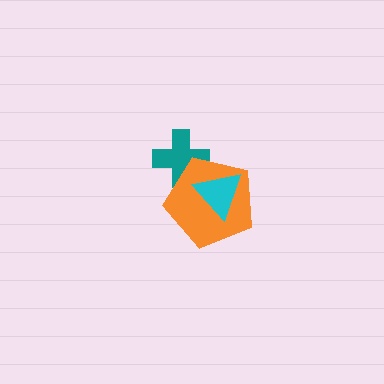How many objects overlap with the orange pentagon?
2 objects overlap with the orange pentagon.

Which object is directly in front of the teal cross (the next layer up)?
The orange pentagon is directly in front of the teal cross.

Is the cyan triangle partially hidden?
No, no other shape covers it.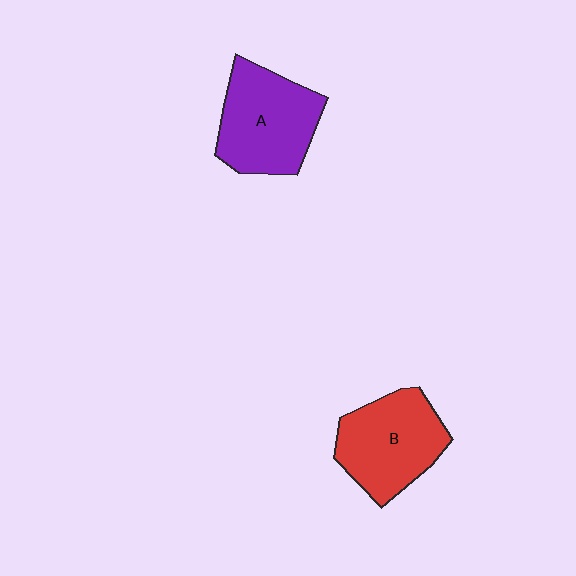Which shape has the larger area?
Shape A (purple).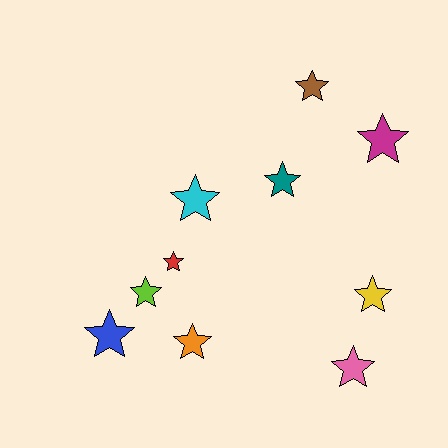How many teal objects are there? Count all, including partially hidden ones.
There is 1 teal object.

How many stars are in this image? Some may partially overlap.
There are 10 stars.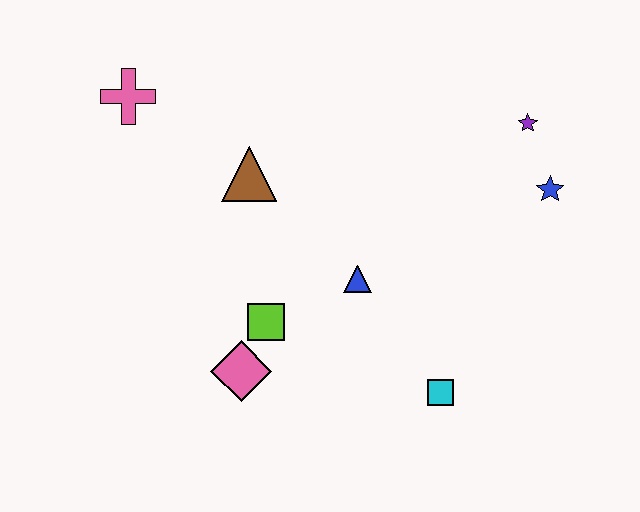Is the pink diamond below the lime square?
Yes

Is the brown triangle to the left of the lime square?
Yes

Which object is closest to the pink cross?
The brown triangle is closest to the pink cross.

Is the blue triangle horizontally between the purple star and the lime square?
Yes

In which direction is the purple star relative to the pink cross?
The purple star is to the right of the pink cross.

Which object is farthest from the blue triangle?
The pink cross is farthest from the blue triangle.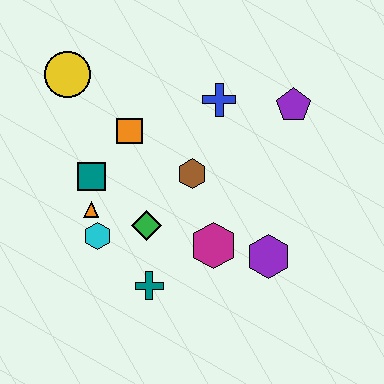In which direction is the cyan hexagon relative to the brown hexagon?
The cyan hexagon is to the left of the brown hexagon.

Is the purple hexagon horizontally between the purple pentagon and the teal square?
Yes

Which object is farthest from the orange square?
The purple hexagon is farthest from the orange square.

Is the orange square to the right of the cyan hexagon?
Yes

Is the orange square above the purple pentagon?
No